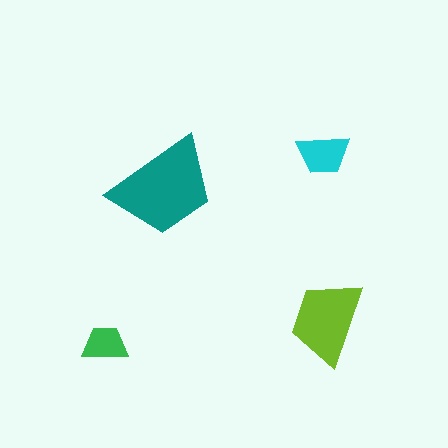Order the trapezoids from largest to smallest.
the teal one, the lime one, the cyan one, the green one.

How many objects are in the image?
There are 4 objects in the image.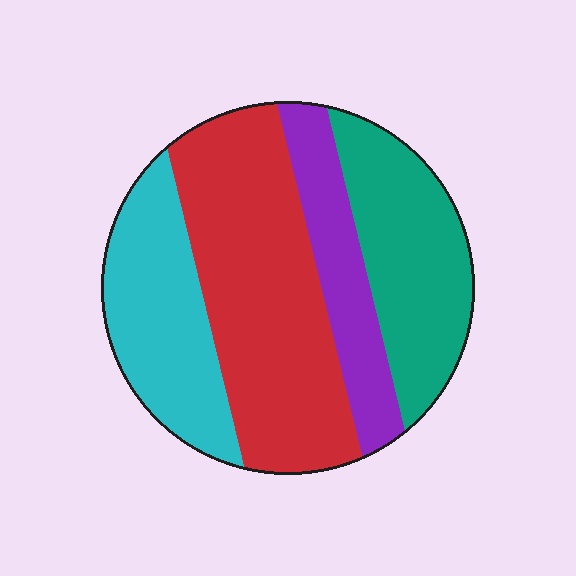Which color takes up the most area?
Red, at roughly 40%.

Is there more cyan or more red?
Red.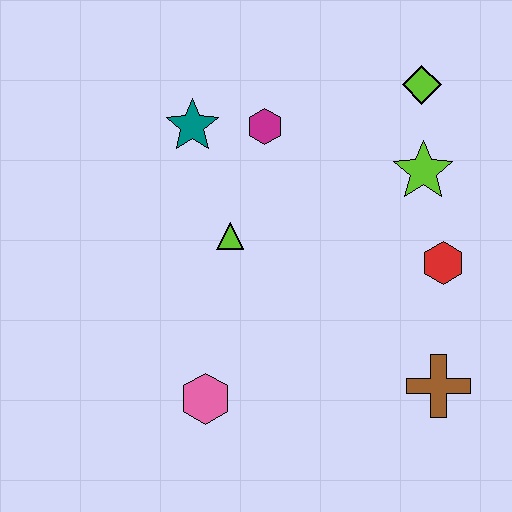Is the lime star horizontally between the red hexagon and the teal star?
Yes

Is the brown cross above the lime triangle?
No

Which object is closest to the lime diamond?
The lime star is closest to the lime diamond.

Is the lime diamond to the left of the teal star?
No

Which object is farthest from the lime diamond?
The pink hexagon is farthest from the lime diamond.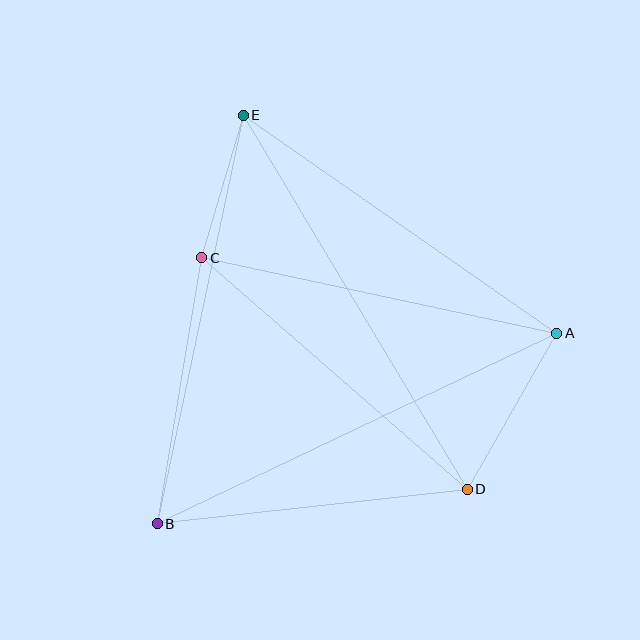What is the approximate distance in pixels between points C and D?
The distance between C and D is approximately 352 pixels.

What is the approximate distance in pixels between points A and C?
The distance between A and C is approximately 363 pixels.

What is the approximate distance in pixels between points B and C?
The distance between B and C is approximately 270 pixels.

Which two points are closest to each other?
Points C and E are closest to each other.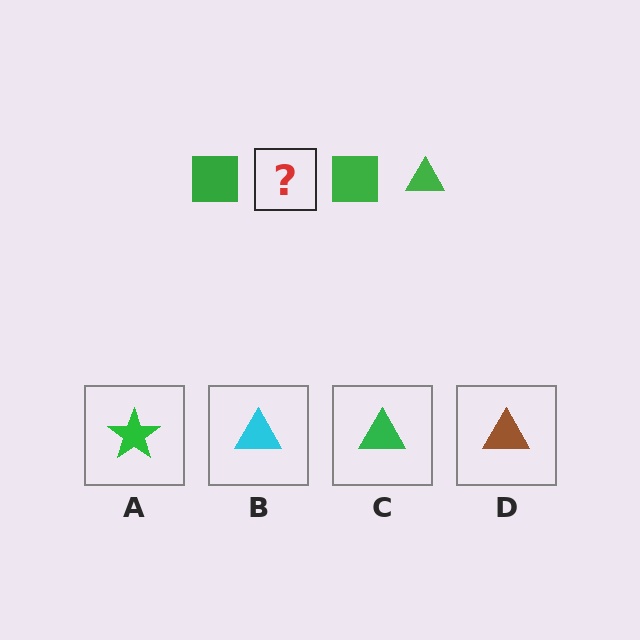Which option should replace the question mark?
Option C.